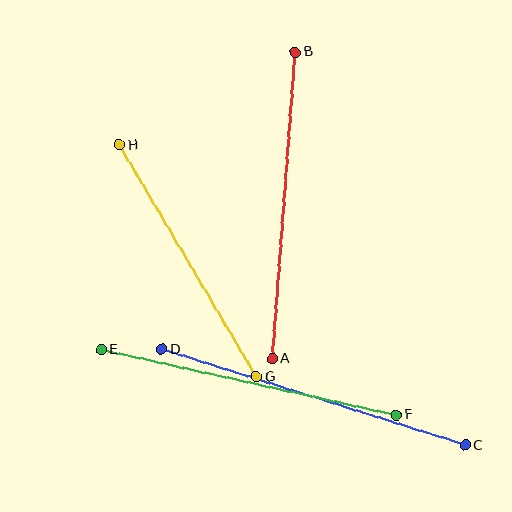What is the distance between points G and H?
The distance is approximately 269 pixels.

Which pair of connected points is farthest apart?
Points C and D are farthest apart.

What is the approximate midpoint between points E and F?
The midpoint is at approximately (249, 382) pixels.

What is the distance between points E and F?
The distance is approximately 302 pixels.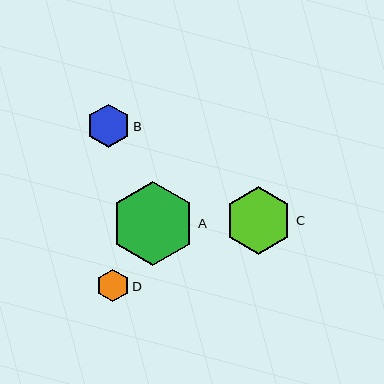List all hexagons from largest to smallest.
From largest to smallest: A, C, B, D.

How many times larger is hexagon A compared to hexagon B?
Hexagon A is approximately 1.9 times the size of hexagon B.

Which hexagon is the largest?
Hexagon A is the largest with a size of approximately 84 pixels.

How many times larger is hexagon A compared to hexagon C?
Hexagon A is approximately 1.2 times the size of hexagon C.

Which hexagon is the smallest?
Hexagon D is the smallest with a size of approximately 33 pixels.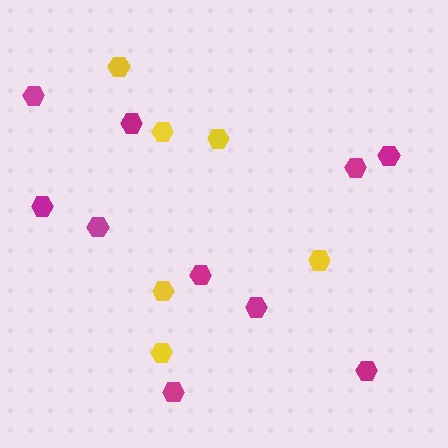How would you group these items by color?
There are 2 groups: one group of yellow hexagons (6) and one group of magenta hexagons (10).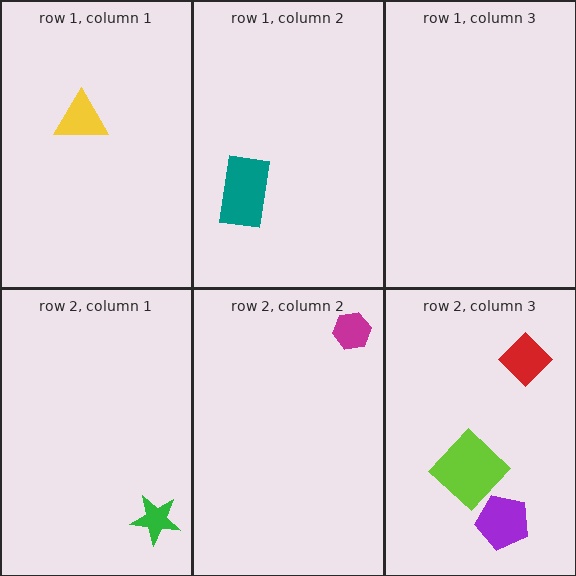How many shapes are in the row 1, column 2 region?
1.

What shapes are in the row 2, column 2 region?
The magenta hexagon.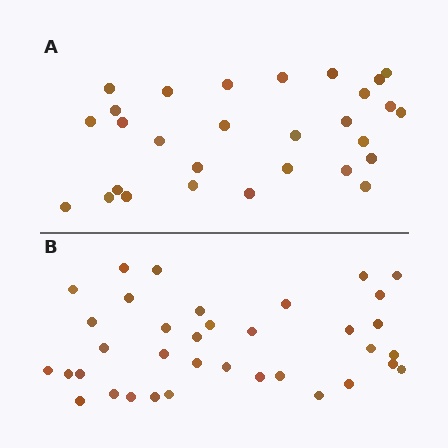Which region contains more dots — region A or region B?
Region B (the bottom region) has more dots.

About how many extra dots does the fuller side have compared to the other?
Region B has roughly 8 or so more dots than region A.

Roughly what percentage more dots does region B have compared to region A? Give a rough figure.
About 25% more.